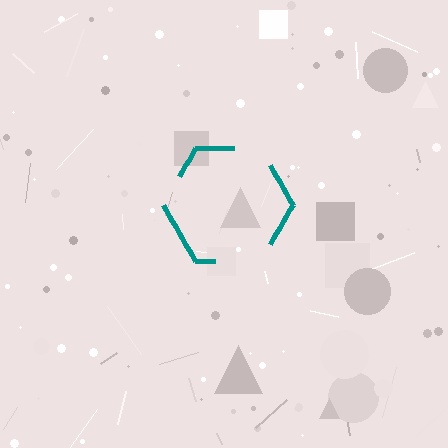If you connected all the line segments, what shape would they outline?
They would outline a hexagon.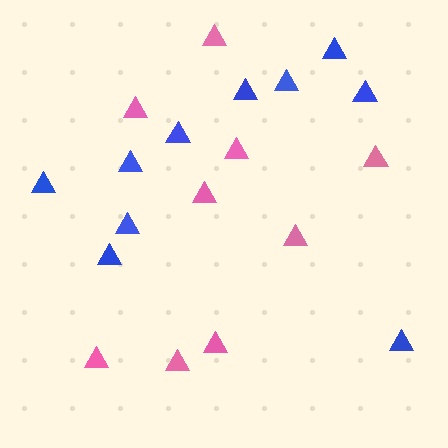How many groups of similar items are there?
There are 2 groups: one group of pink triangles (9) and one group of blue triangles (10).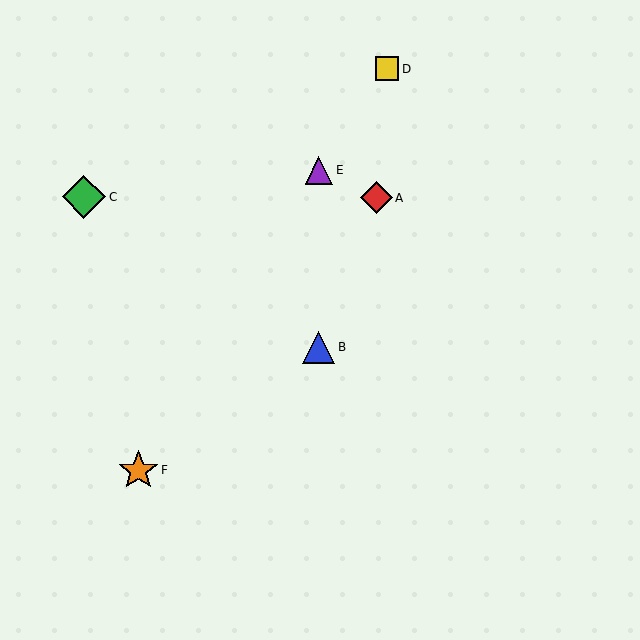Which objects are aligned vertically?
Objects B, E are aligned vertically.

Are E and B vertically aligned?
Yes, both are at x≈319.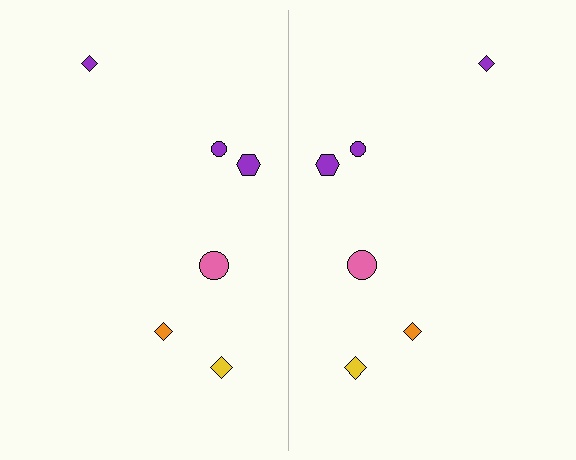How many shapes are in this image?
There are 12 shapes in this image.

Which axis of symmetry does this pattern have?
The pattern has a vertical axis of symmetry running through the center of the image.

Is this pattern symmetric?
Yes, this pattern has bilateral (reflection) symmetry.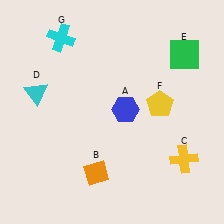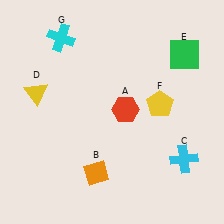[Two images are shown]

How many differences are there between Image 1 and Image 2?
There are 3 differences between the two images.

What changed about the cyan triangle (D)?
In Image 1, D is cyan. In Image 2, it changed to yellow.